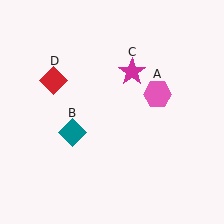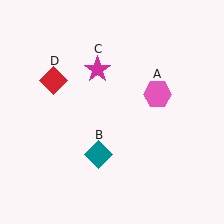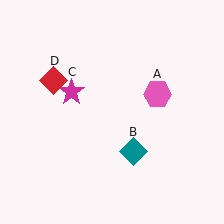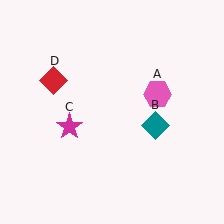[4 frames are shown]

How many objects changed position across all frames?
2 objects changed position: teal diamond (object B), magenta star (object C).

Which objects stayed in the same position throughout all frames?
Pink hexagon (object A) and red diamond (object D) remained stationary.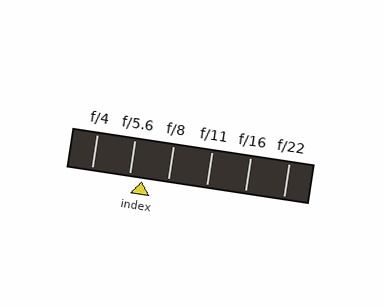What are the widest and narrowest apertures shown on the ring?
The widest aperture shown is f/4 and the narrowest is f/22.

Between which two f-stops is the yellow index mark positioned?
The index mark is between f/5.6 and f/8.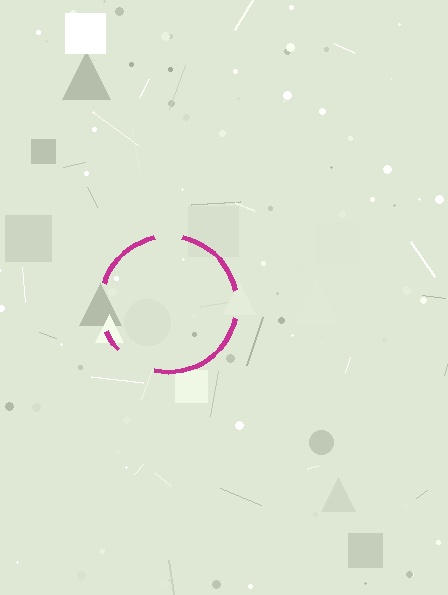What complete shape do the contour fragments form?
The contour fragments form a circle.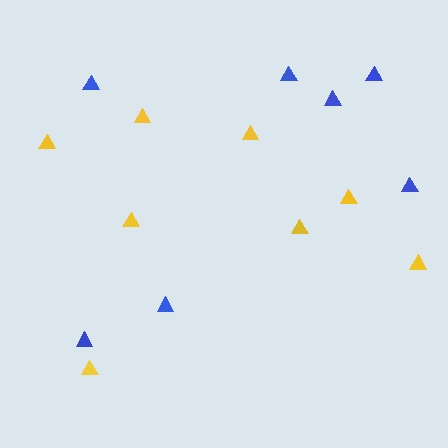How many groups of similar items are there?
There are 2 groups: one group of yellow triangles (8) and one group of blue triangles (7).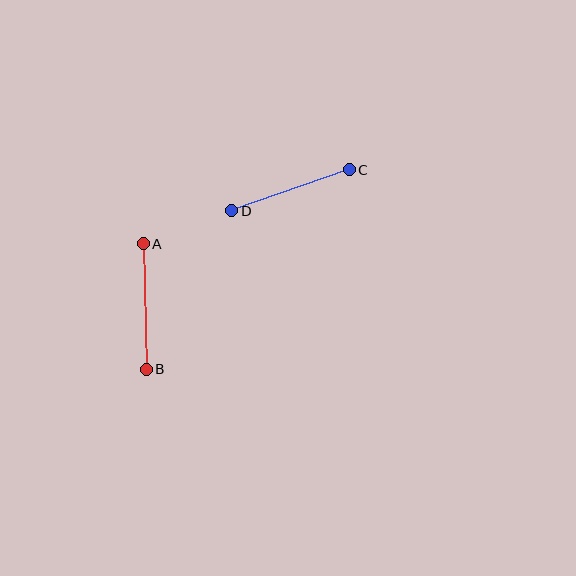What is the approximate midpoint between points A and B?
The midpoint is at approximately (145, 306) pixels.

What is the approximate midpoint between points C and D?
The midpoint is at approximately (291, 190) pixels.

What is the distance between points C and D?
The distance is approximately 124 pixels.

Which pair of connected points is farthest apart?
Points A and B are farthest apart.